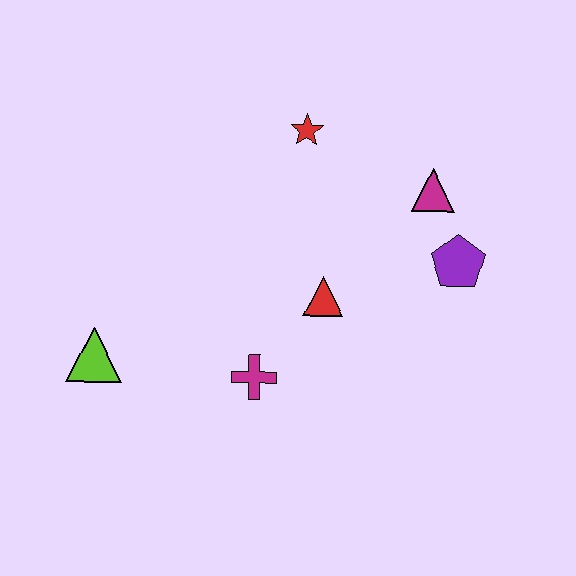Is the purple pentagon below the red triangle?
No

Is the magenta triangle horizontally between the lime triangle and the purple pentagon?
Yes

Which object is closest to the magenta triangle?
The purple pentagon is closest to the magenta triangle.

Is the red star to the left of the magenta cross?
No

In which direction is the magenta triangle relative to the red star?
The magenta triangle is to the right of the red star.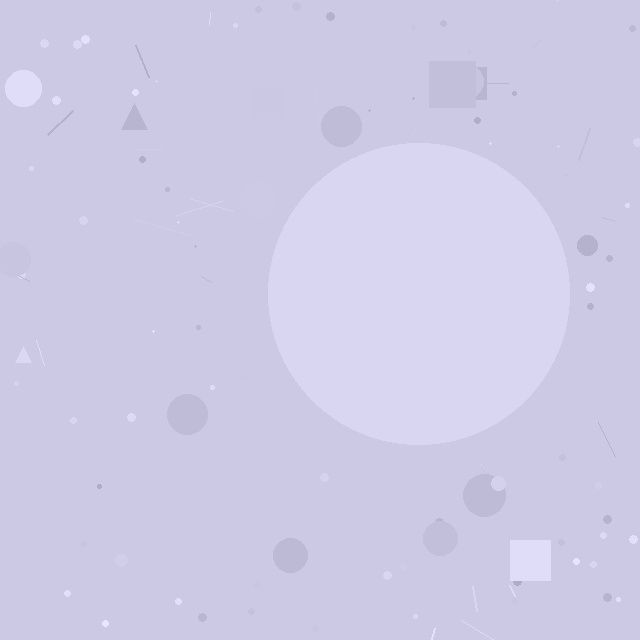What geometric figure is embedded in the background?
A circle is embedded in the background.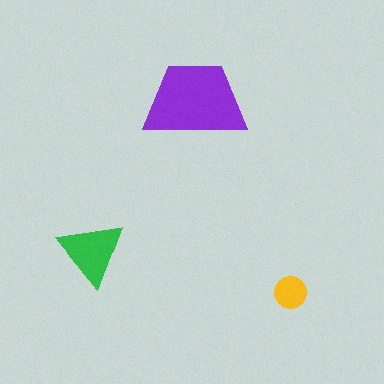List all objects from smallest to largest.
The yellow circle, the green triangle, the purple trapezoid.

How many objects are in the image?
There are 3 objects in the image.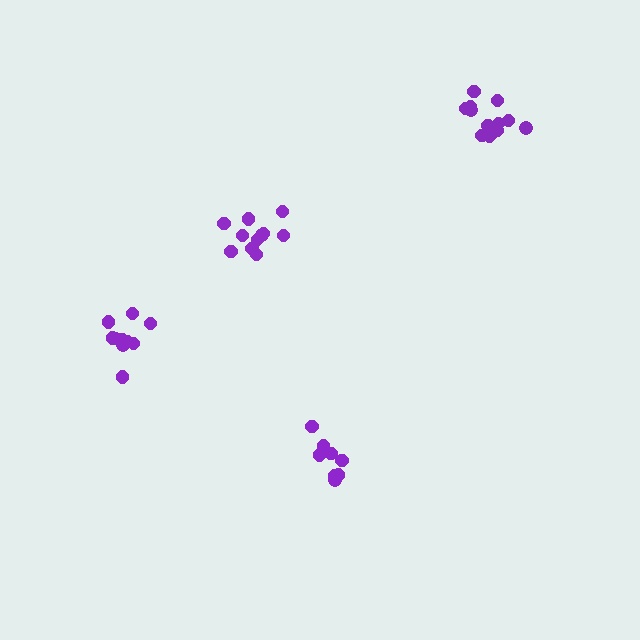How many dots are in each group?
Group 1: 11 dots, Group 2: 8 dots, Group 3: 13 dots, Group 4: 11 dots (43 total).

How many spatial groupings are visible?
There are 4 spatial groupings.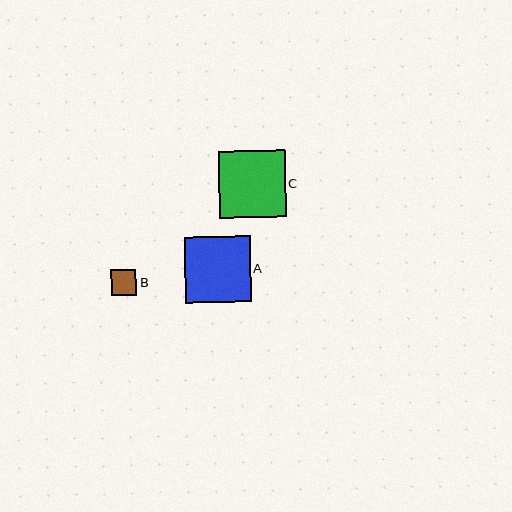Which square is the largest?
Square C is the largest with a size of approximately 67 pixels.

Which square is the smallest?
Square B is the smallest with a size of approximately 26 pixels.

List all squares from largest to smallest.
From largest to smallest: C, A, B.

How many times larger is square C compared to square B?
Square C is approximately 2.6 times the size of square B.